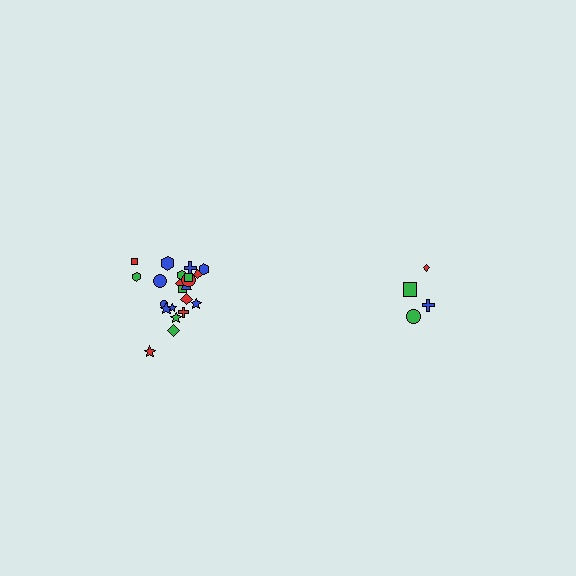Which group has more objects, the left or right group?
The left group.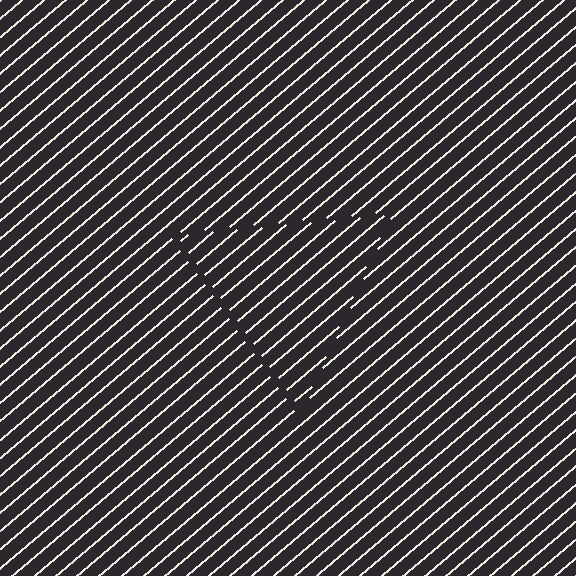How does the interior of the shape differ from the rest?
The interior of the shape contains the same grating, shifted by half a period — the contour is defined by the phase discontinuity where line-ends from the inner and outer gratings abut.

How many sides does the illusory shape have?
3 sides — the line-ends trace a triangle.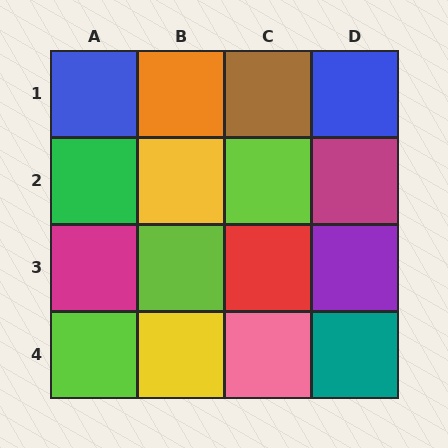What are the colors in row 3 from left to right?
Magenta, lime, red, purple.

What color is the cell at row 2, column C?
Lime.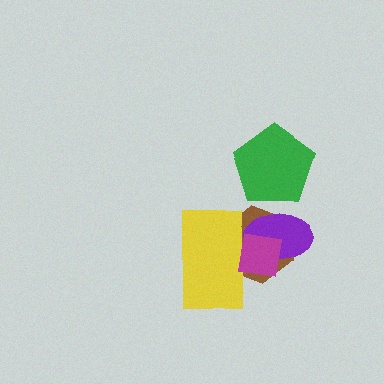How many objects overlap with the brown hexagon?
3 objects overlap with the brown hexagon.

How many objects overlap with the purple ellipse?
3 objects overlap with the purple ellipse.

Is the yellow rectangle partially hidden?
Yes, it is partially covered by another shape.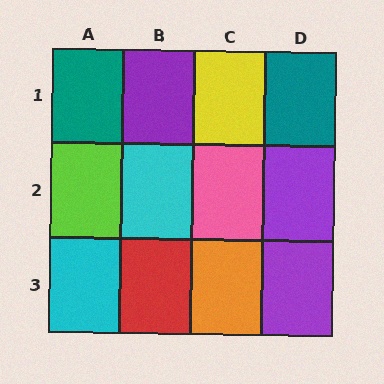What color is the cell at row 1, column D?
Teal.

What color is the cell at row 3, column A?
Cyan.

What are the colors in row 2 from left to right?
Lime, cyan, pink, purple.